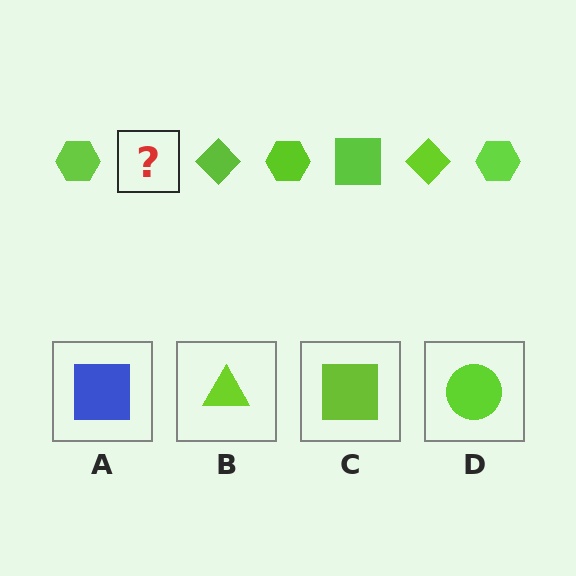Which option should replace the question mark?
Option C.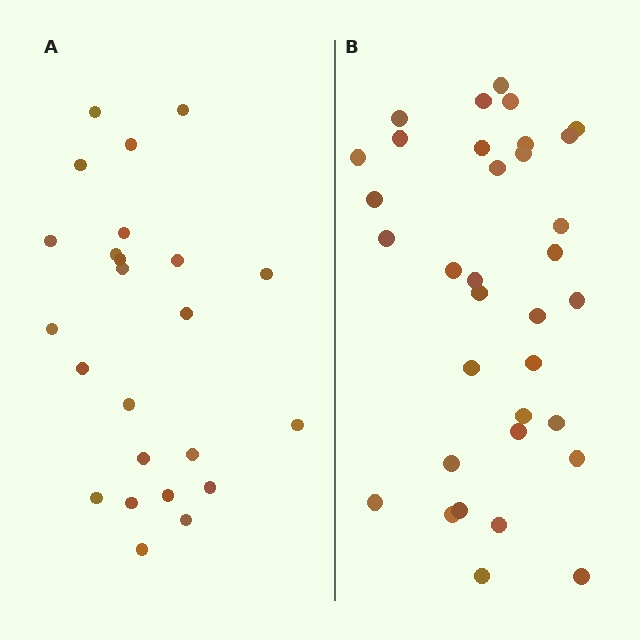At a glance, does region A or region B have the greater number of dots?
Region B (the right region) has more dots.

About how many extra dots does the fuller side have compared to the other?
Region B has roughly 10 or so more dots than region A.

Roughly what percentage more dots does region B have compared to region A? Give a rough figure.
About 40% more.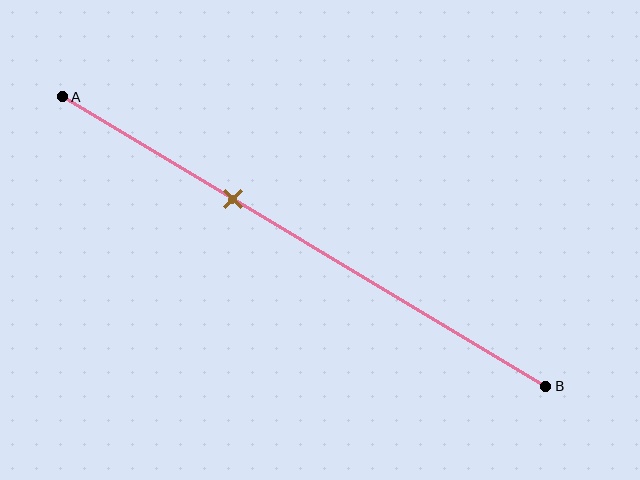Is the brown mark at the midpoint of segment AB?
No, the mark is at about 35% from A, not at the 50% midpoint.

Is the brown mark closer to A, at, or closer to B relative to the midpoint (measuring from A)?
The brown mark is closer to point A than the midpoint of segment AB.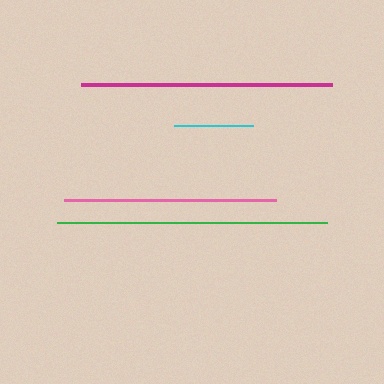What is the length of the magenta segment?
The magenta segment is approximately 251 pixels long.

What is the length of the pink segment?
The pink segment is approximately 212 pixels long.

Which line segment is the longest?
The green line is the longest at approximately 270 pixels.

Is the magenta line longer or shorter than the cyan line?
The magenta line is longer than the cyan line.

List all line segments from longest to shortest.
From longest to shortest: green, magenta, pink, cyan.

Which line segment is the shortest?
The cyan line is the shortest at approximately 79 pixels.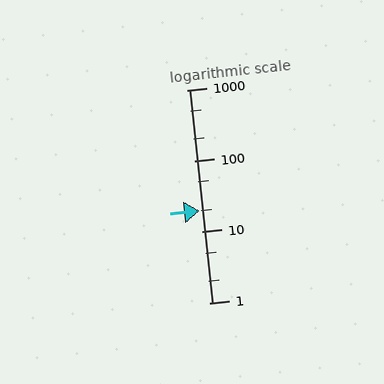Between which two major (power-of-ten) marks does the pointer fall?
The pointer is between 10 and 100.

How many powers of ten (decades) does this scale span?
The scale spans 3 decades, from 1 to 1000.